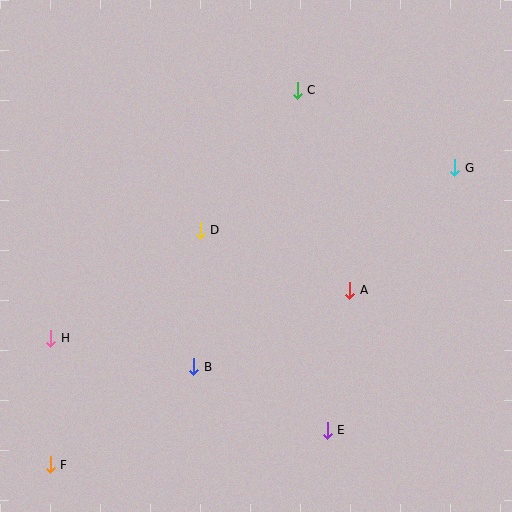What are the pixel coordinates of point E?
Point E is at (327, 430).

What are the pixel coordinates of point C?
Point C is at (297, 90).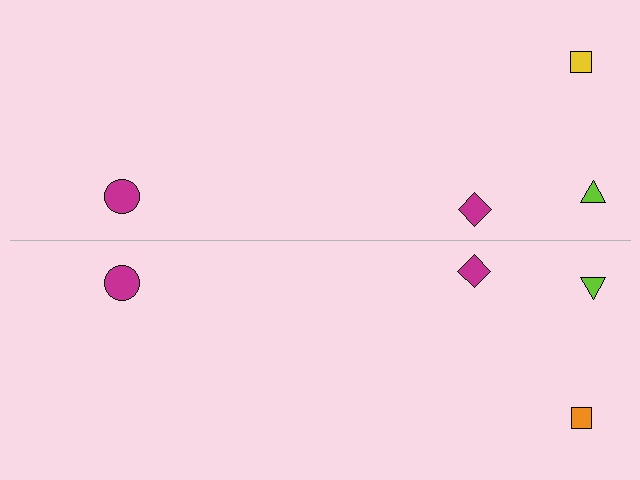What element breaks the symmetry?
The orange square on the bottom side breaks the symmetry — its mirror counterpart is yellow.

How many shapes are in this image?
There are 8 shapes in this image.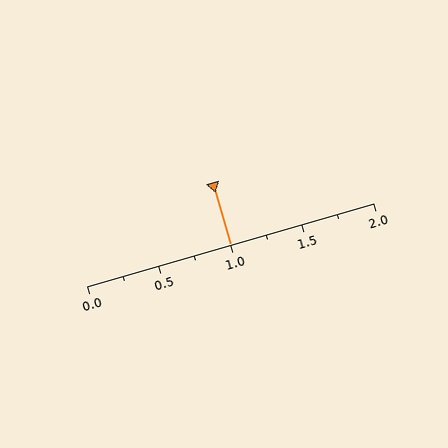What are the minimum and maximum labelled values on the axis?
The axis runs from 0.0 to 2.0.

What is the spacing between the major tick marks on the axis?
The major ticks are spaced 0.5 apart.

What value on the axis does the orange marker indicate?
The marker indicates approximately 1.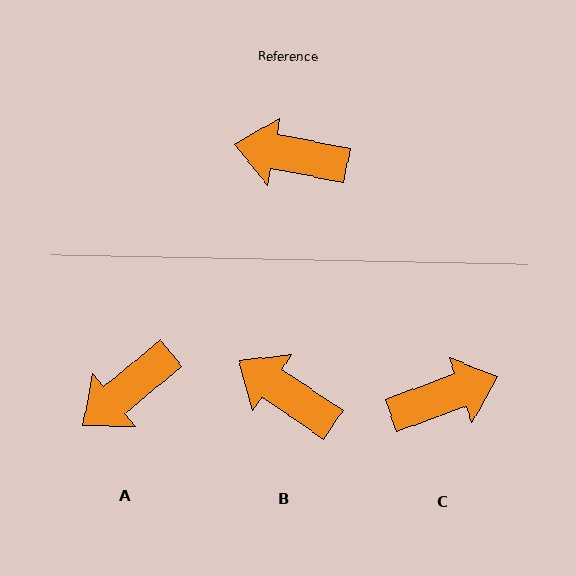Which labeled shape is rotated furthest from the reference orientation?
C, about 149 degrees away.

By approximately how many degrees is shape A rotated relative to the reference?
Approximately 50 degrees counter-clockwise.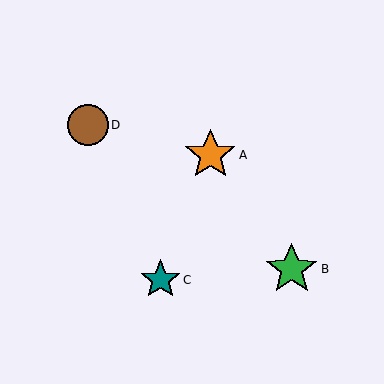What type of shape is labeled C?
Shape C is a teal star.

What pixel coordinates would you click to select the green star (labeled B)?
Click at (292, 269) to select the green star B.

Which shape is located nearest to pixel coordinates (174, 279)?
The teal star (labeled C) at (160, 280) is nearest to that location.